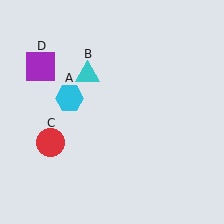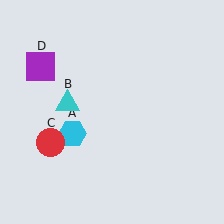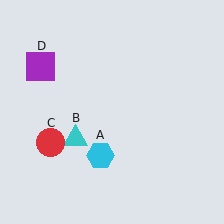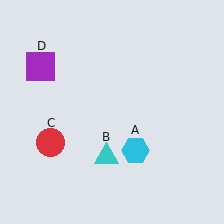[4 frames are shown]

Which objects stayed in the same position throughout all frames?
Red circle (object C) and purple square (object D) remained stationary.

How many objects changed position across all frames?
2 objects changed position: cyan hexagon (object A), cyan triangle (object B).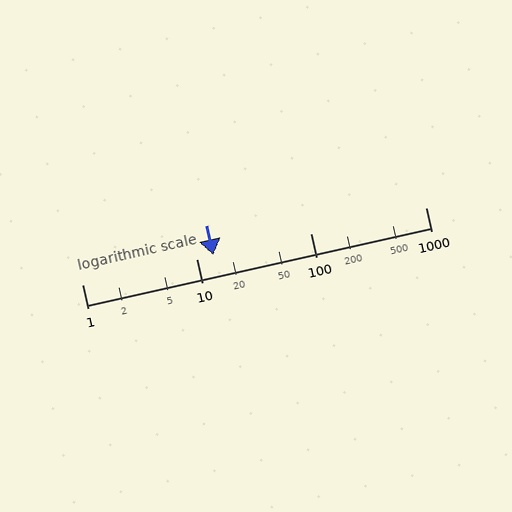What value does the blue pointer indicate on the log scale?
The pointer indicates approximately 14.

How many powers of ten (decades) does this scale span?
The scale spans 3 decades, from 1 to 1000.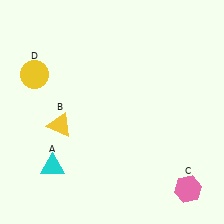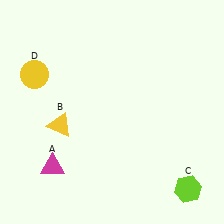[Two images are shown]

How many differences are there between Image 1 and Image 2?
There are 2 differences between the two images.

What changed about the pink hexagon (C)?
In Image 1, C is pink. In Image 2, it changed to lime.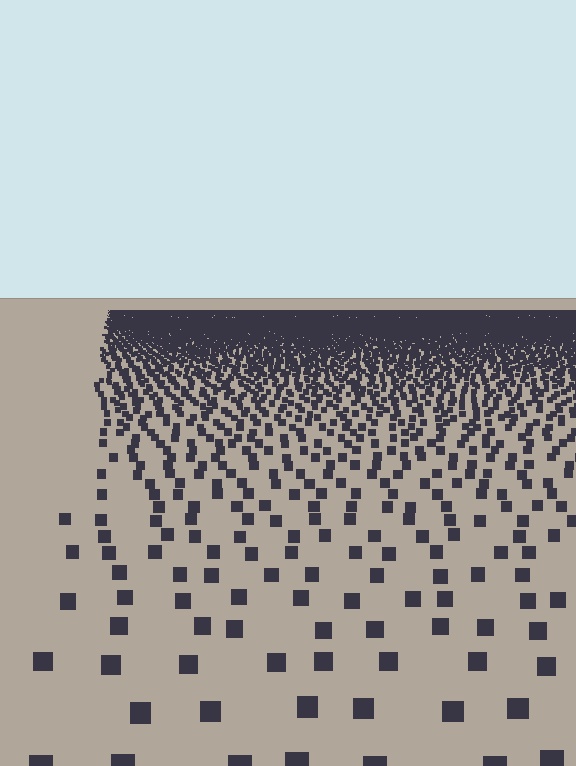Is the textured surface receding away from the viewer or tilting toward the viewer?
The surface is receding away from the viewer. Texture elements get smaller and denser toward the top.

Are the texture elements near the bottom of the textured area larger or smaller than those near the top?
Larger. Near the bottom, elements are closer to the viewer and appear at a bigger on-screen size.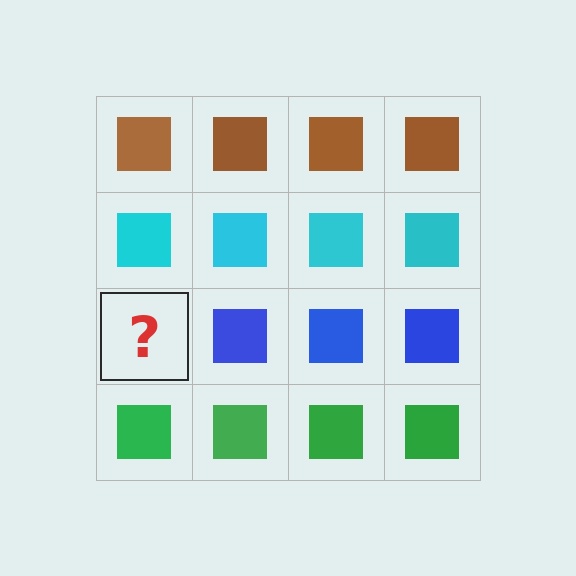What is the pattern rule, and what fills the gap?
The rule is that each row has a consistent color. The gap should be filled with a blue square.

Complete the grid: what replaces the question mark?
The question mark should be replaced with a blue square.